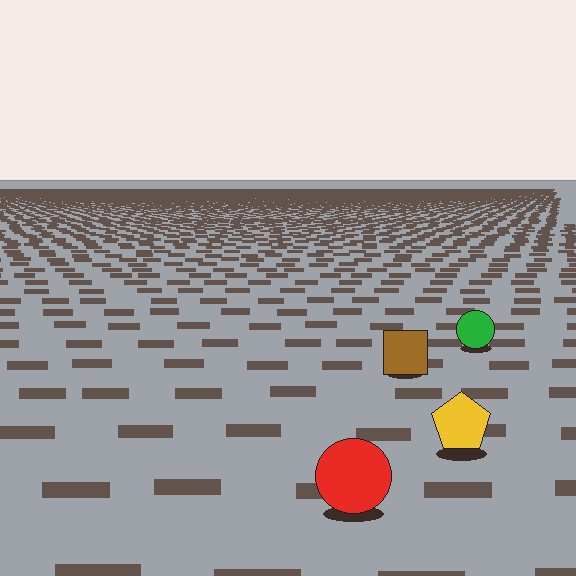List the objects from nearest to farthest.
From nearest to farthest: the red circle, the yellow pentagon, the brown square, the green circle.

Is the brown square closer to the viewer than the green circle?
Yes. The brown square is closer — you can tell from the texture gradient: the ground texture is coarser near it.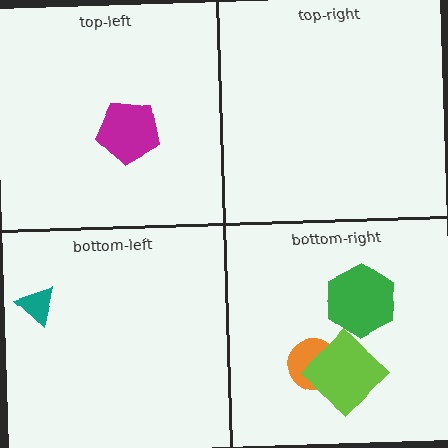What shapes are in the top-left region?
The magenta pentagon.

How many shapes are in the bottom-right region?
3.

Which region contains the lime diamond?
The bottom-right region.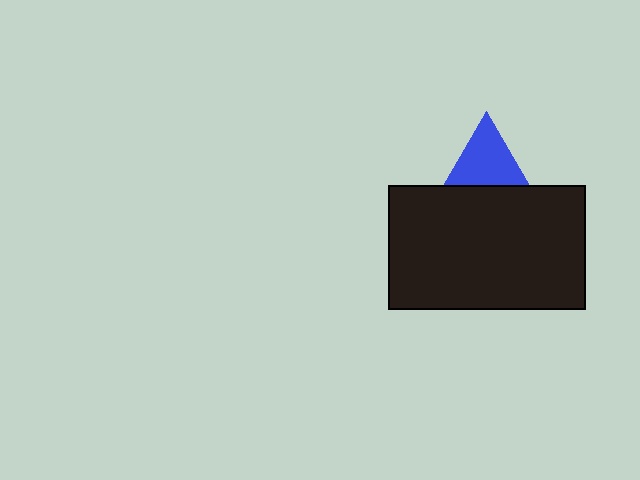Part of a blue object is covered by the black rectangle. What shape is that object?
It is a triangle.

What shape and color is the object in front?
The object in front is a black rectangle.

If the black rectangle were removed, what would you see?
You would see the complete blue triangle.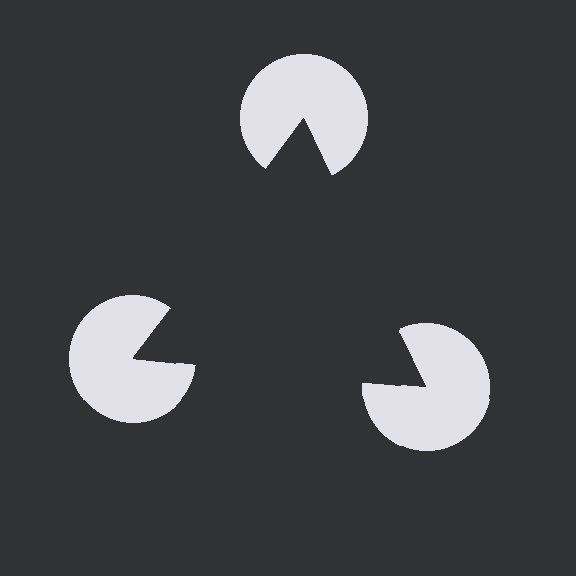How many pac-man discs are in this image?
There are 3 — one at each vertex of the illusory triangle.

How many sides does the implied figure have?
3 sides.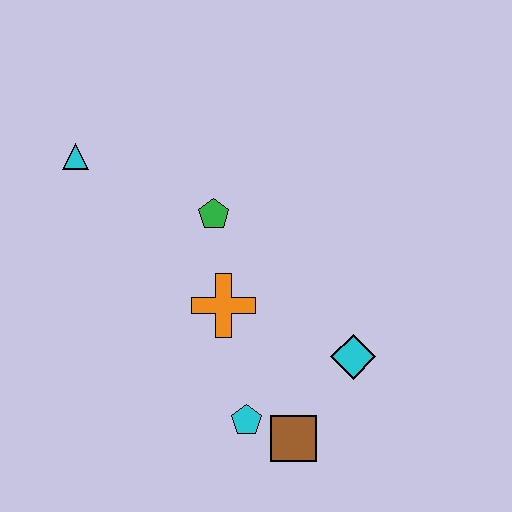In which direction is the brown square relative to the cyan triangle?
The brown square is below the cyan triangle.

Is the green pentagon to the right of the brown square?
No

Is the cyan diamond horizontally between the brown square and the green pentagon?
No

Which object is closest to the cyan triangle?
The green pentagon is closest to the cyan triangle.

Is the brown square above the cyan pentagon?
No